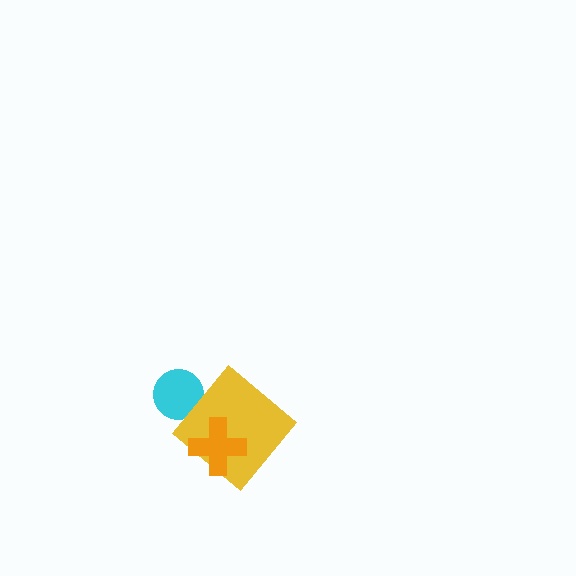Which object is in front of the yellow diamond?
The orange cross is in front of the yellow diamond.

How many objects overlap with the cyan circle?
0 objects overlap with the cyan circle.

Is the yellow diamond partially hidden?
Yes, it is partially covered by another shape.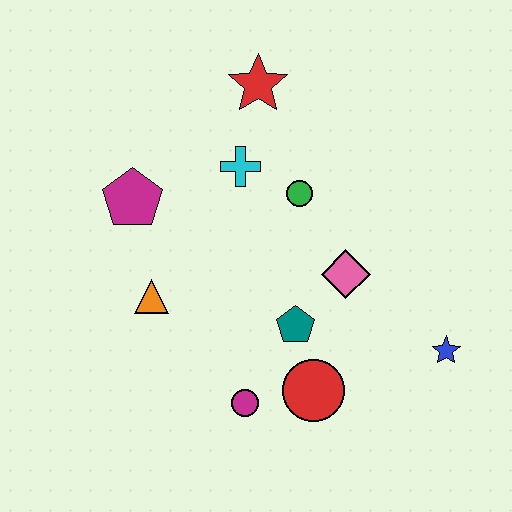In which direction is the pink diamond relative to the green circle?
The pink diamond is below the green circle.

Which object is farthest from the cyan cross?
The blue star is farthest from the cyan cross.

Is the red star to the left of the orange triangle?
No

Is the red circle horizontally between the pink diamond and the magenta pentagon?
Yes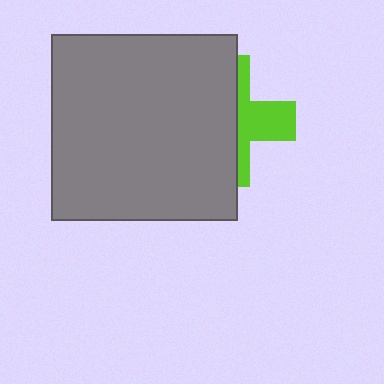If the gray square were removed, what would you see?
You would see the complete lime cross.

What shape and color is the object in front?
The object in front is a gray square.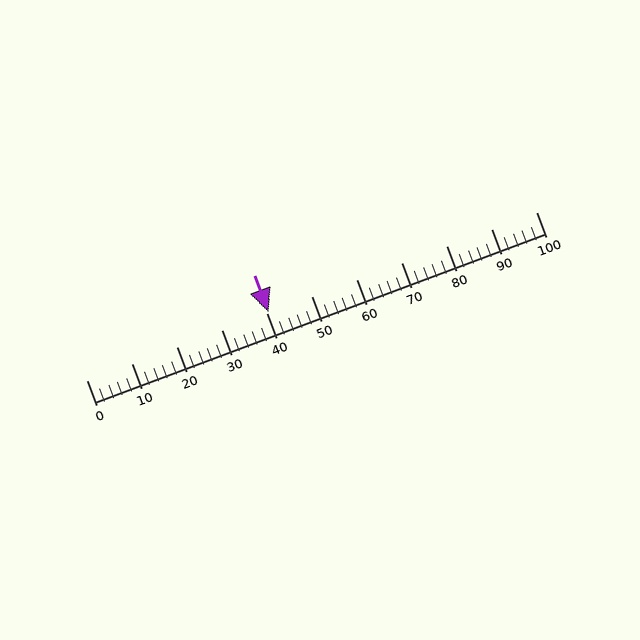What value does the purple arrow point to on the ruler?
The purple arrow points to approximately 41.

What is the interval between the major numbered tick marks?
The major tick marks are spaced 10 units apart.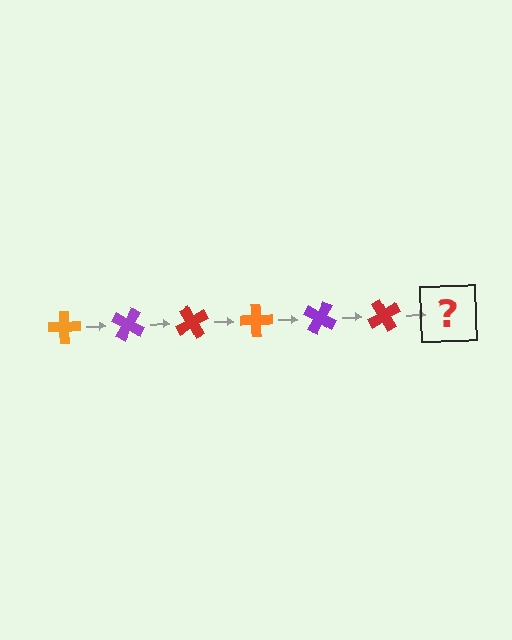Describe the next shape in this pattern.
It should be an orange cross, rotated 180 degrees from the start.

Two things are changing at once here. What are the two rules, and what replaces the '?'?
The two rules are that it rotates 30 degrees each step and the color cycles through orange, purple, and red. The '?' should be an orange cross, rotated 180 degrees from the start.